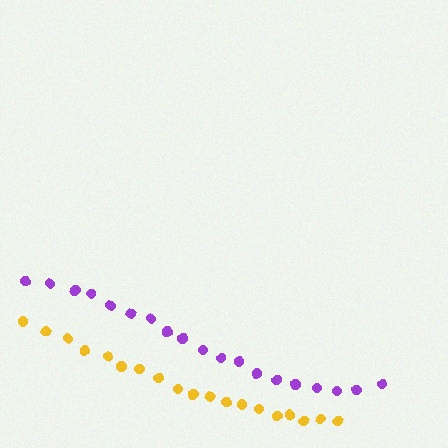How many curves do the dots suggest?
There are 2 distinct paths.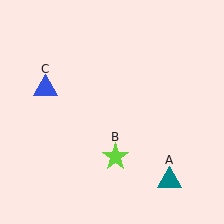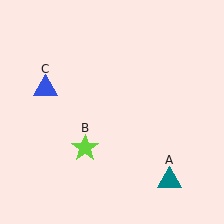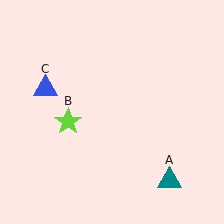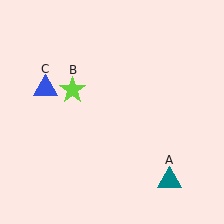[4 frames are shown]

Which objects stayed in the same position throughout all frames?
Teal triangle (object A) and blue triangle (object C) remained stationary.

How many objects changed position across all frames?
1 object changed position: lime star (object B).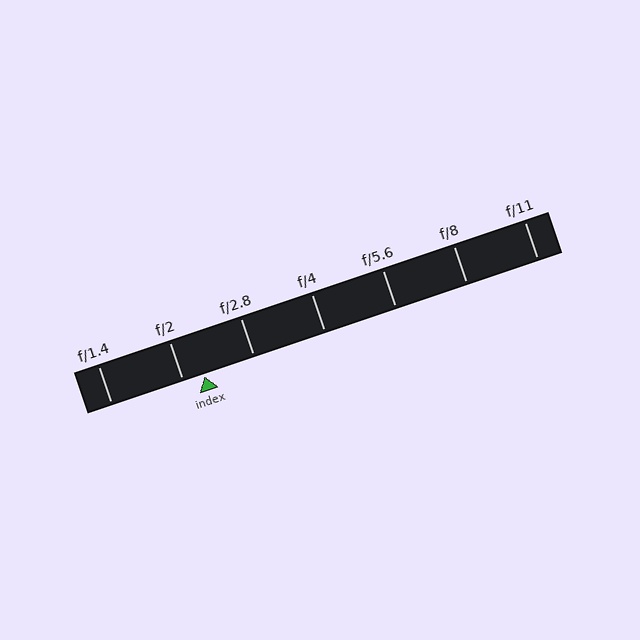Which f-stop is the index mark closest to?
The index mark is closest to f/2.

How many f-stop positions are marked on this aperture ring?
There are 7 f-stop positions marked.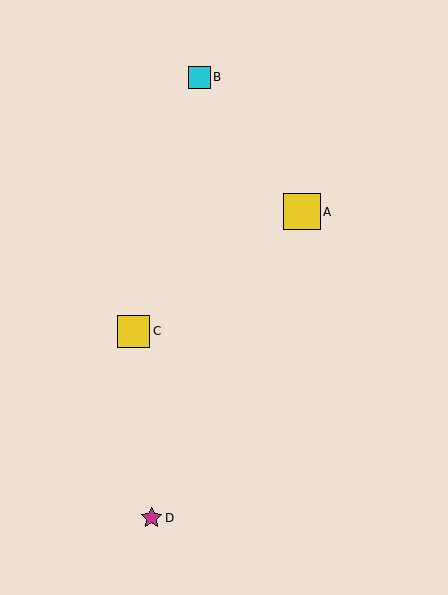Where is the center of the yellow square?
The center of the yellow square is at (302, 212).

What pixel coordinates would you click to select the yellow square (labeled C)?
Click at (134, 331) to select the yellow square C.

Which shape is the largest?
The yellow square (labeled A) is the largest.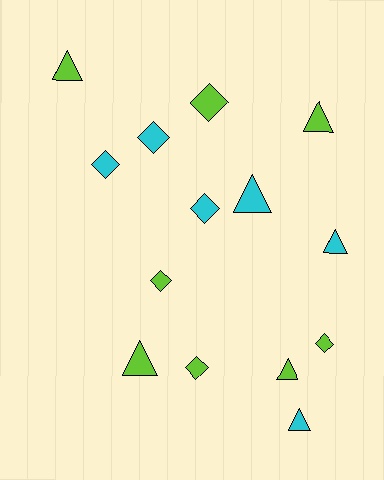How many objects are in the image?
There are 14 objects.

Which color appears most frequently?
Lime, with 8 objects.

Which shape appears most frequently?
Diamond, with 7 objects.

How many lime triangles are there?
There are 4 lime triangles.